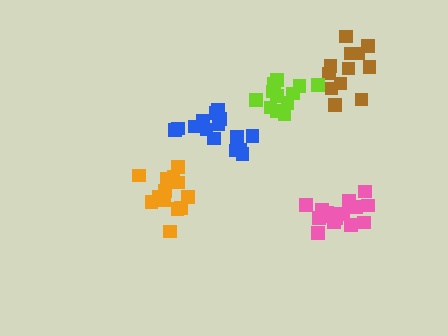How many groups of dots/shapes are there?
There are 5 groups.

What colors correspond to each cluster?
The clusters are colored: blue, orange, pink, brown, lime.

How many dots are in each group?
Group 1: 15 dots, Group 2: 13 dots, Group 3: 17 dots, Group 4: 12 dots, Group 5: 12 dots (69 total).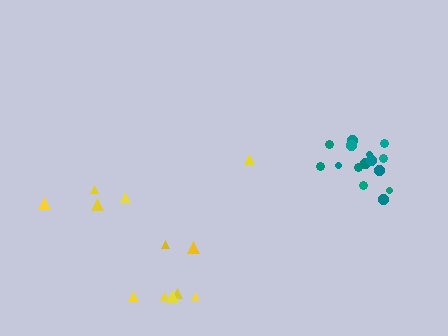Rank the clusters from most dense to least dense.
teal, yellow.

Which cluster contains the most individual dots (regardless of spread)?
Teal (16).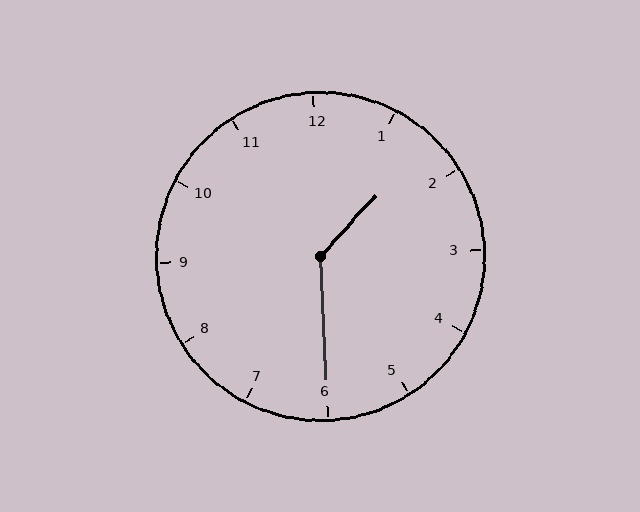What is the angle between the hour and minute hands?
Approximately 135 degrees.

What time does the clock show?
1:30.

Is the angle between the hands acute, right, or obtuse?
It is obtuse.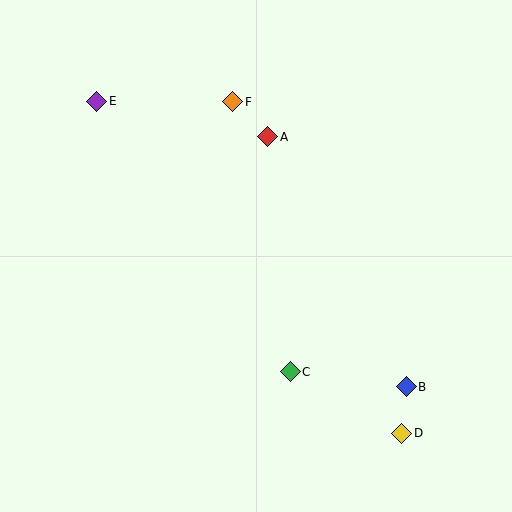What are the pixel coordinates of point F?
Point F is at (233, 102).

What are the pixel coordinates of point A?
Point A is at (268, 137).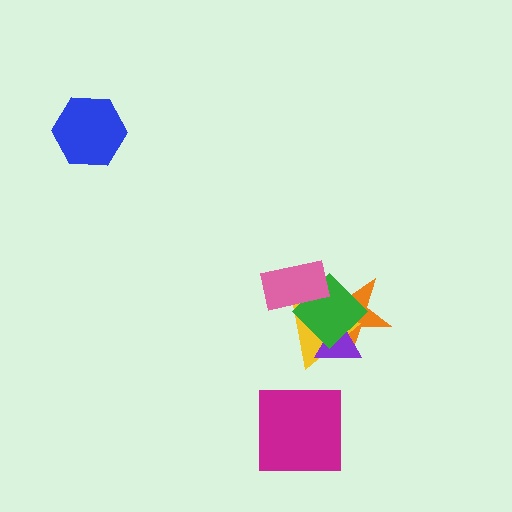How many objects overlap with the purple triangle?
3 objects overlap with the purple triangle.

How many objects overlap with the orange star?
4 objects overlap with the orange star.